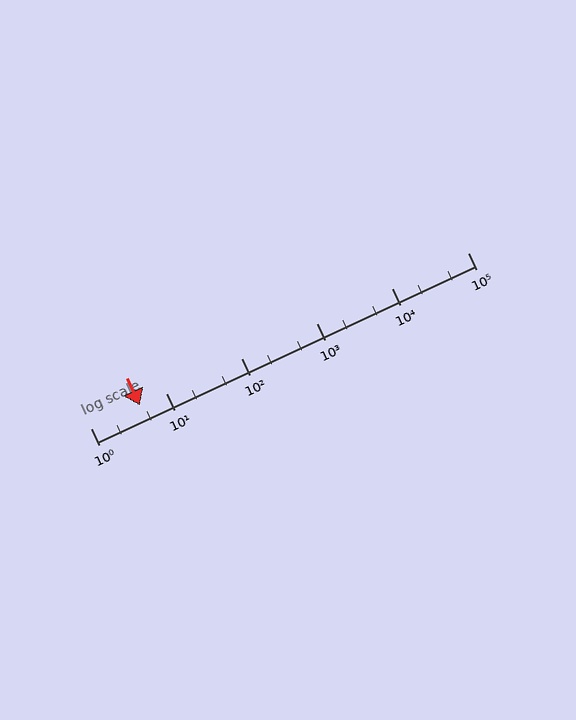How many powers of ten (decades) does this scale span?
The scale spans 5 decades, from 1 to 100000.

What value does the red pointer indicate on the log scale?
The pointer indicates approximately 4.5.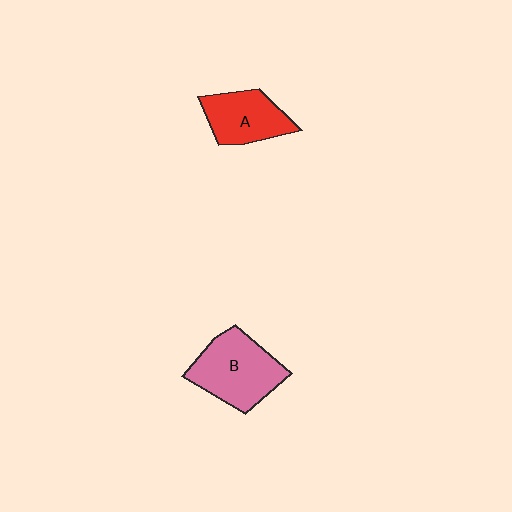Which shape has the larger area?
Shape B (pink).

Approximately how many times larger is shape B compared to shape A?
Approximately 1.3 times.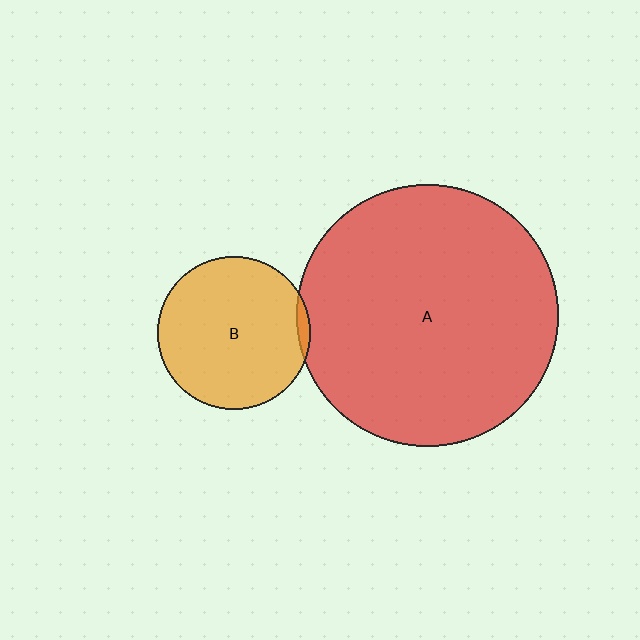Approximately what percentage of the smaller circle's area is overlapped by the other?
Approximately 5%.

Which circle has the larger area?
Circle A (red).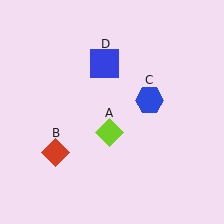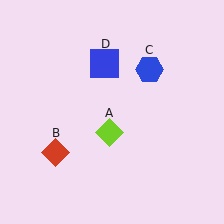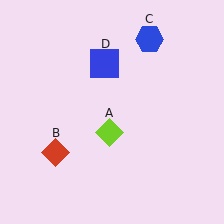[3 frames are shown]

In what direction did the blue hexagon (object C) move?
The blue hexagon (object C) moved up.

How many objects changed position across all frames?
1 object changed position: blue hexagon (object C).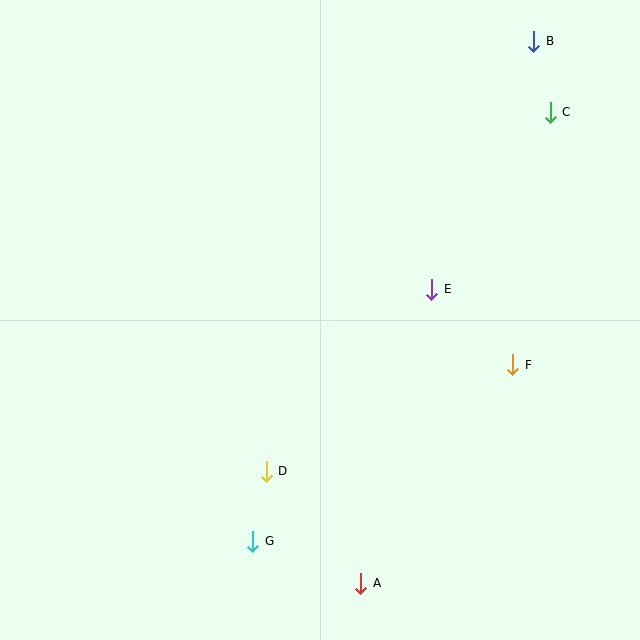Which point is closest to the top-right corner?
Point B is closest to the top-right corner.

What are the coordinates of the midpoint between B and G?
The midpoint between B and G is at (393, 291).